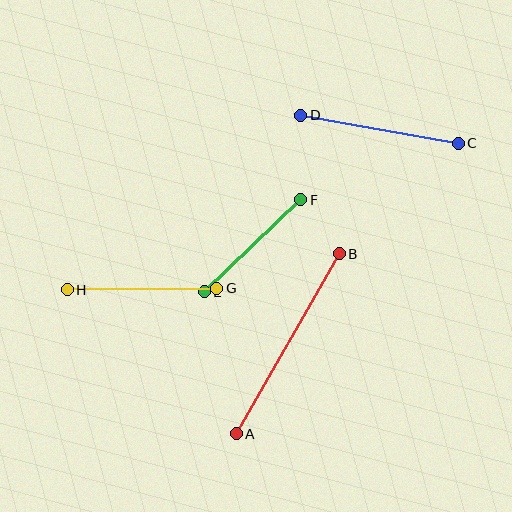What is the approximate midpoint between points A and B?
The midpoint is at approximately (288, 344) pixels.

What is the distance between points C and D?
The distance is approximately 160 pixels.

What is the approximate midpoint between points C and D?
The midpoint is at approximately (380, 129) pixels.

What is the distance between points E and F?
The distance is approximately 134 pixels.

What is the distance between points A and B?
The distance is approximately 208 pixels.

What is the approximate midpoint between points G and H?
The midpoint is at approximately (142, 289) pixels.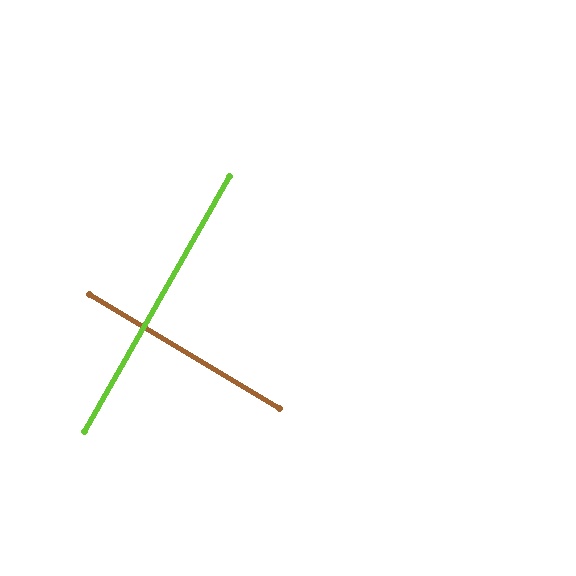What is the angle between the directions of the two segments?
Approximately 89 degrees.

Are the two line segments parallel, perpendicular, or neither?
Perpendicular — they meet at approximately 89°.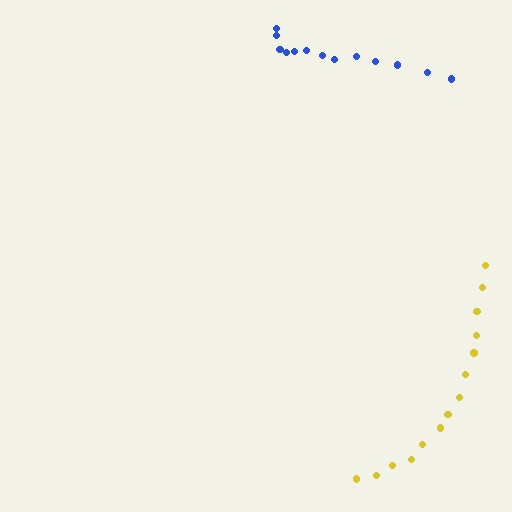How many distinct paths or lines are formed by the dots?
There are 2 distinct paths.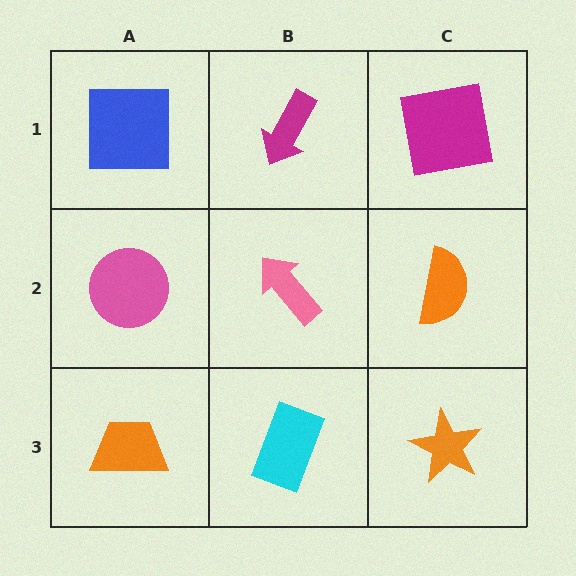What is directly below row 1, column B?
A pink arrow.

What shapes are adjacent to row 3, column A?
A pink circle (row 2, column A), a cyan rectangle (row 3, column B).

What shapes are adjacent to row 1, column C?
An orange semicircle (row 2, column C), a magenta arrow (row 1, column B).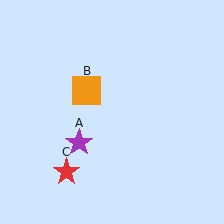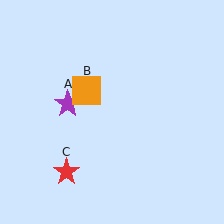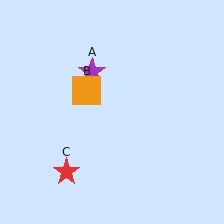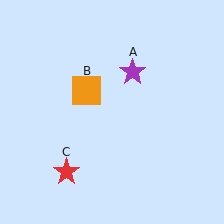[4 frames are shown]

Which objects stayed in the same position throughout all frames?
Orange square (object B) and red star (object C) remained stationary.